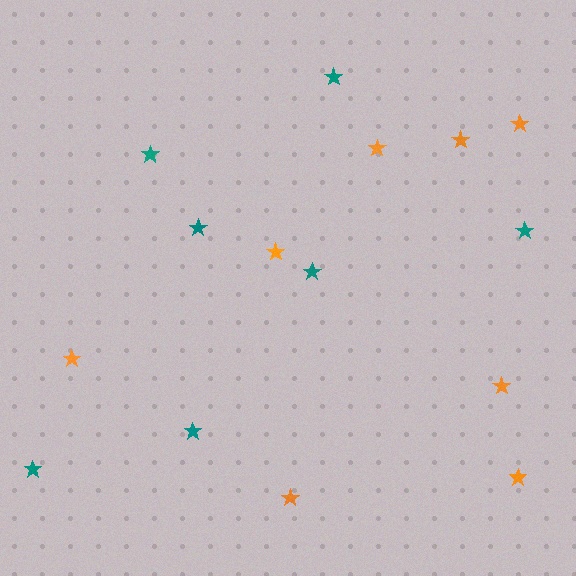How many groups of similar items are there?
There are 2 groups: one group of teal stars (7) and one group of orange stars (8).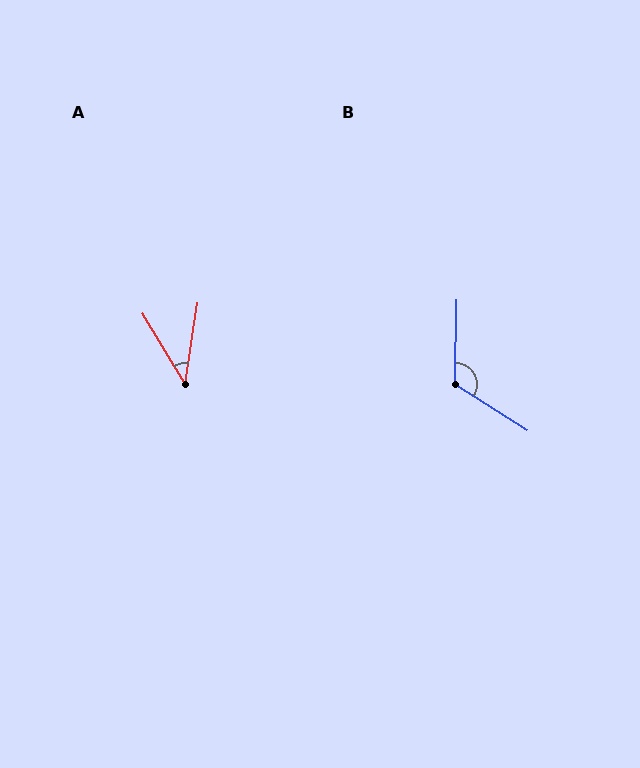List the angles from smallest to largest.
A (40°), B (121°).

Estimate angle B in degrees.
Approximately 121 degrees.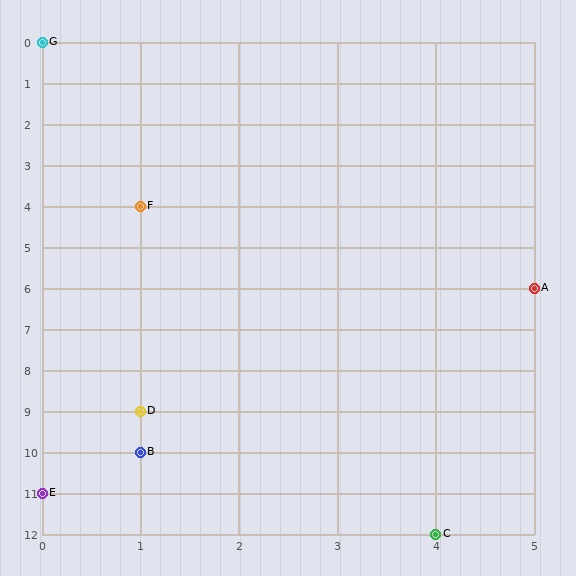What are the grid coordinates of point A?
Point A is at grid coordinates (5, 6).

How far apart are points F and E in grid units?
Points F and E are 1 column and 7 rows apart (about 7.1 grid units diagonally).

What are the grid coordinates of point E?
Point E is at grid coordinates (0, 11).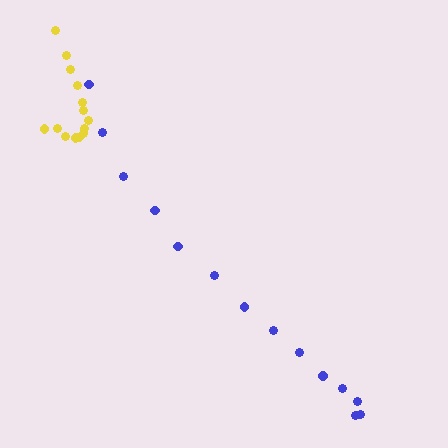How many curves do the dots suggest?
There are 2 distinct paths.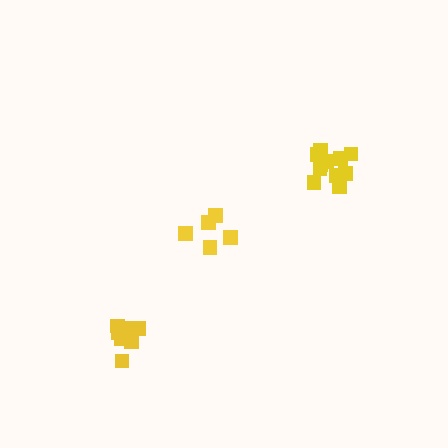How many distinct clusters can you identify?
There are 3 distinct clusters.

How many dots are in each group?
Group 1: 5 dots, Group 2: 8 dots, Group 3: 11 dots (24 total).